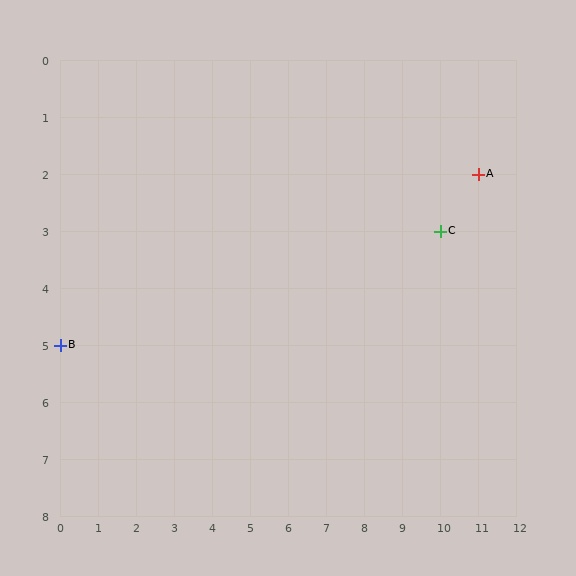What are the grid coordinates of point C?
Point C is at grid coordinates (10, 3).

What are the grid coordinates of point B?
Point B is at grid coordinates (0, 5).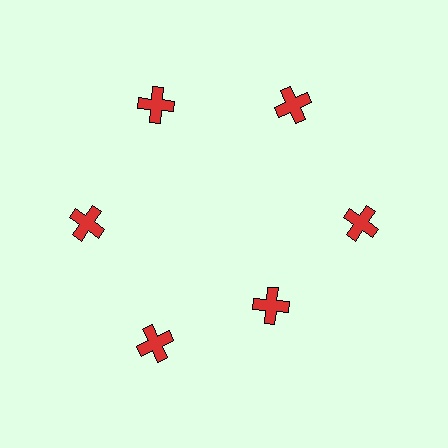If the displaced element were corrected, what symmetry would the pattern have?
It would have 6-fold rotational symmetry — the pattern would map onto itself every 60 degrees.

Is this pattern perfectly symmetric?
No. The 6 red crosses are arranged in a ring, but one element near the 5 o'clock position is pulled inward toward the center, breaking the 6-fold rotational symmetry.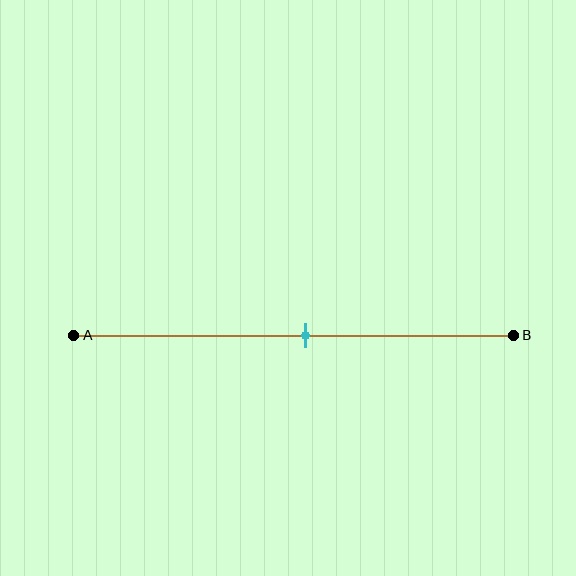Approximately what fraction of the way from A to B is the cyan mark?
The cyan mark is approximately 55% of the way from A to B.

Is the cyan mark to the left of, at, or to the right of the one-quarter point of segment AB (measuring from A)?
The cyan mark is to the right of the one-quarter point of segment AB.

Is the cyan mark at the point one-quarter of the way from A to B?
No, the mark is at about 55% from A, not at the 25% one-quarter point.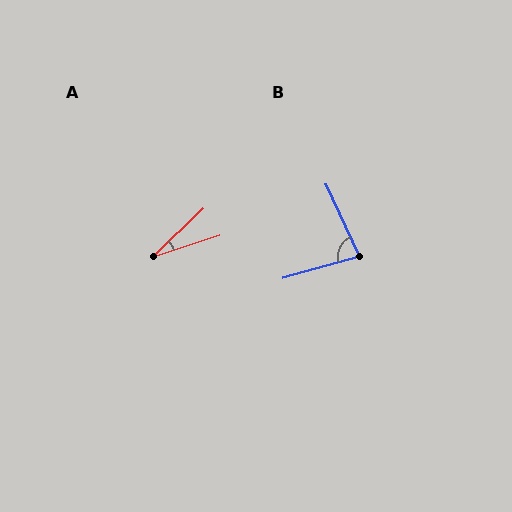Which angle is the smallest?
A, at approximately 26 degrees.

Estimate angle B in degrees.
Approximately 80 degrees.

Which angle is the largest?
B, at approximately 80 degrees.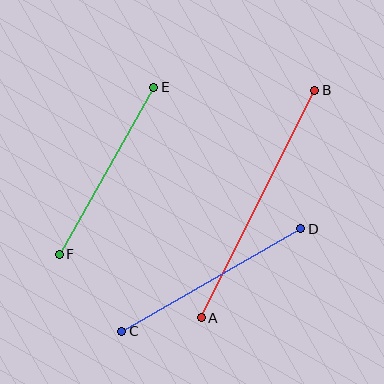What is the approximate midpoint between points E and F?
The midpoint is at approximately (106, 171) pixels.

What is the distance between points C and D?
The distance is approximately 207 pixels.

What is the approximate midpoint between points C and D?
The midpoint is at approximately (211, 280) pixels.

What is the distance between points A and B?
The distance is approximately 254 pixels.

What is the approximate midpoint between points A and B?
The midpoint is at approximately (258, 204) pixels.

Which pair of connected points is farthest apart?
Points A and B are farthest apart.